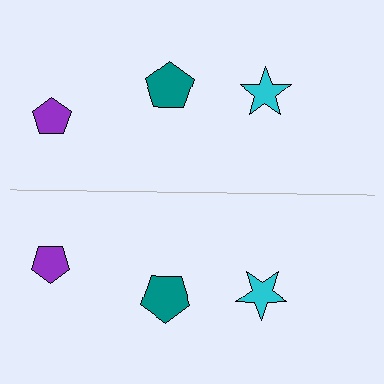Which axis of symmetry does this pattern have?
The pattern has a horizontal axis of symmetry running through the center of the image.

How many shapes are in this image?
There are 6 shapes in this image.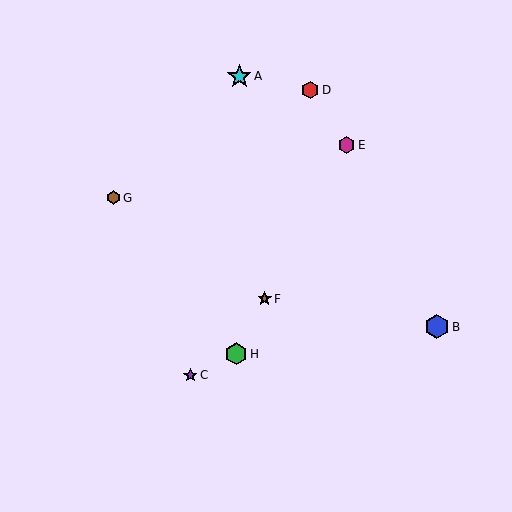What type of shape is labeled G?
Shape G is a brown hexagon.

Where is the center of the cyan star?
The center of the cyan star is at (239, 76).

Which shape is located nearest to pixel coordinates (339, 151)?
The magenta hexagon (labeled E) at (347, 145) is nearest to that location.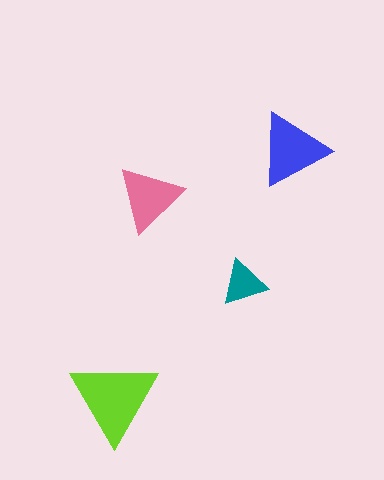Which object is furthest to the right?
The blue triangle is rightmost.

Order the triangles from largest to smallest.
the lime one, the blue one, the pink one, the teal one.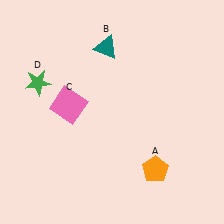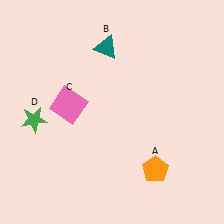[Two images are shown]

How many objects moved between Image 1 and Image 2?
1 object moved between the two images.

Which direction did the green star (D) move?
The green star (D) moved down.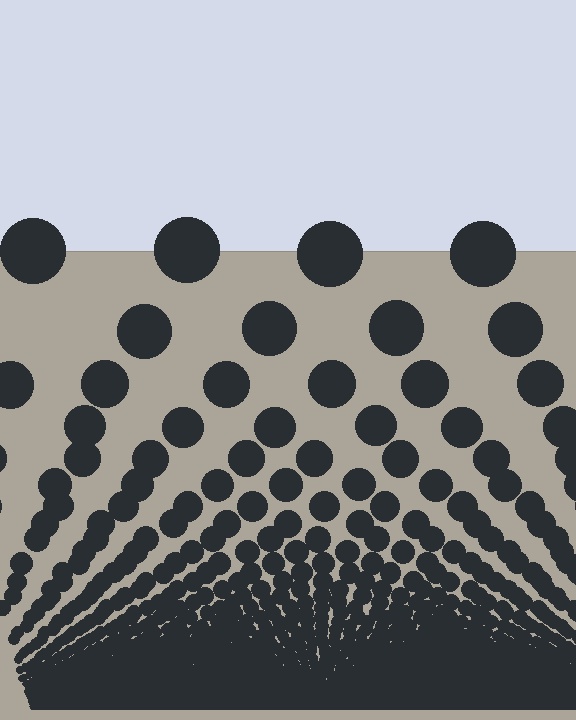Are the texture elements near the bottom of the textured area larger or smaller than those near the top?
Smaller. The gradient is inverted — elements near the bottom are smaller and denser.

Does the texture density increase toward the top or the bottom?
Density increases toward the bottom.